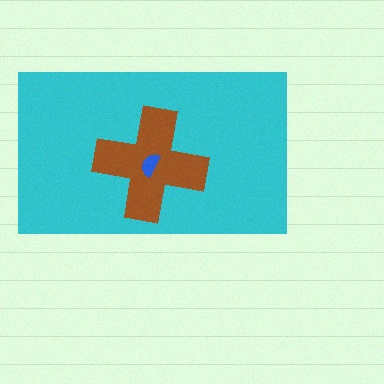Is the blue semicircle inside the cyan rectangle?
Yes.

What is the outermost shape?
The cyan rectangle.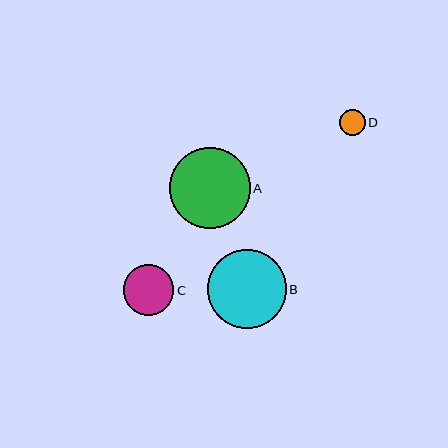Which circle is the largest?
Circle A is the largest with a size of approximately 81 pixels.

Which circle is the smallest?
Circle D is the smallest with a size of approximately 26 pixels.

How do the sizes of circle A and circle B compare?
Circle A and circle B are approximately the same size.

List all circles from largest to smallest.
From largest to smallest: A, B, C, D.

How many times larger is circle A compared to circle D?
Circle A is approximately 3.1 times the size of circle D.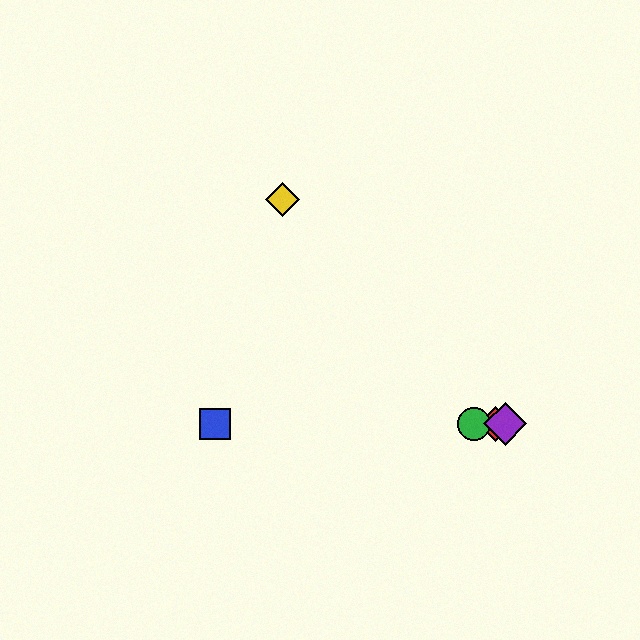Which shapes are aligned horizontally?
The red diamond, the blue square, the green circle, the purple diamond are aligned horizontally.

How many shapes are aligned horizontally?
4 shapes (the red diamond, the blue square, the green circle, the purple diamond) are aligned horizontally.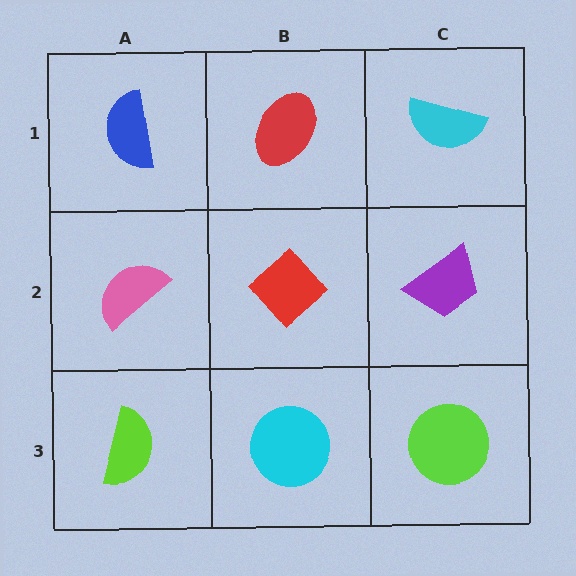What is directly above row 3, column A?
A pink semicircle.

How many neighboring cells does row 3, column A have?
2.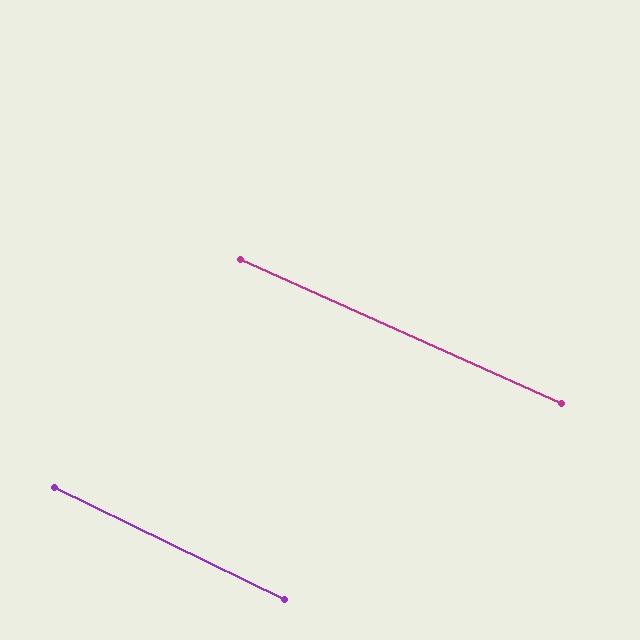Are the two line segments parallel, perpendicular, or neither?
Parallel — their directions differ by only 1.8°.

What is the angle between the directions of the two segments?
Approximately 2 degrees.